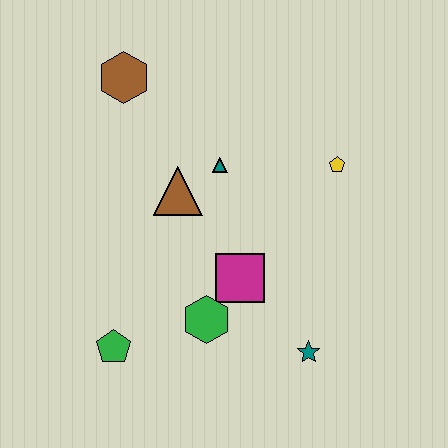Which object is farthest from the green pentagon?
The yellow pentagon is farthest from the green pentagon.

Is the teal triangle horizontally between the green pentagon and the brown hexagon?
No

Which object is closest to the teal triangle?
The brown triangle is closest to the teal triangle.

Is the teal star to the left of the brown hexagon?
No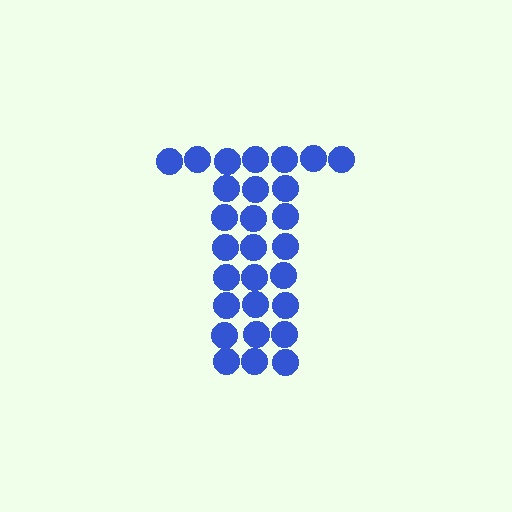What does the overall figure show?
The overall figure shows the letter T.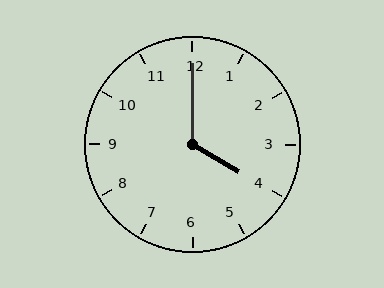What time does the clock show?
4:00.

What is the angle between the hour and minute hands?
Approximately 120 degrees.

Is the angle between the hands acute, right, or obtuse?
It is obtuse.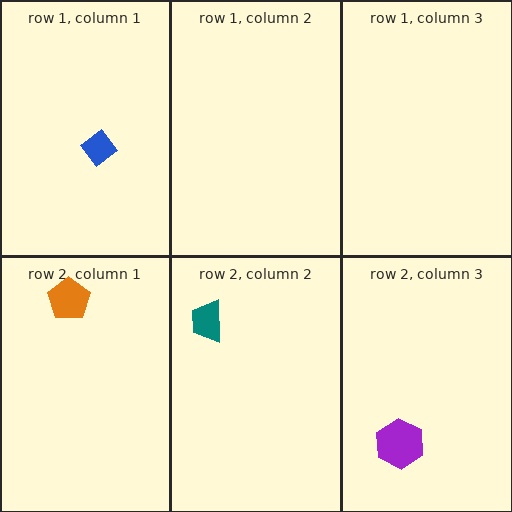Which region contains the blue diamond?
The row 1, column 1 region.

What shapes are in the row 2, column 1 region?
The orange pentagon.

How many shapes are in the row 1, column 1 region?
1.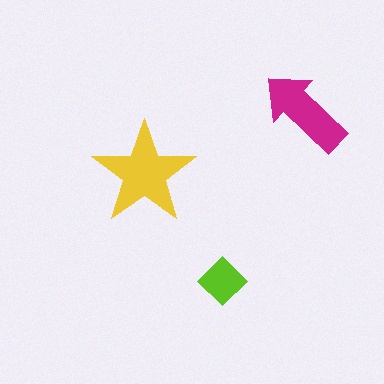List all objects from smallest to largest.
The lime diamond, the magenta arrow, the yellow star.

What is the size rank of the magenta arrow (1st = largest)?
2nd.